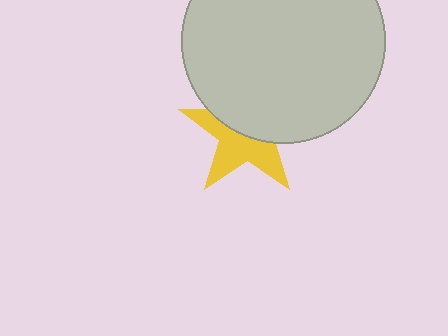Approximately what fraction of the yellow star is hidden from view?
Roughly 50% of the yellow star is hidden behind the light gray circle.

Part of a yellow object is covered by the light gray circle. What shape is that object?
It is a star.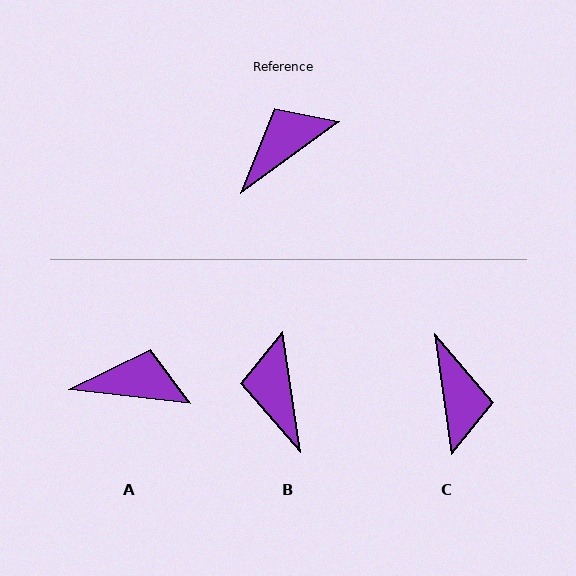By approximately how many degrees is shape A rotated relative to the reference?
Approximately 43 degrees clockwise.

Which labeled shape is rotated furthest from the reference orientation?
C, about 118 degrees away.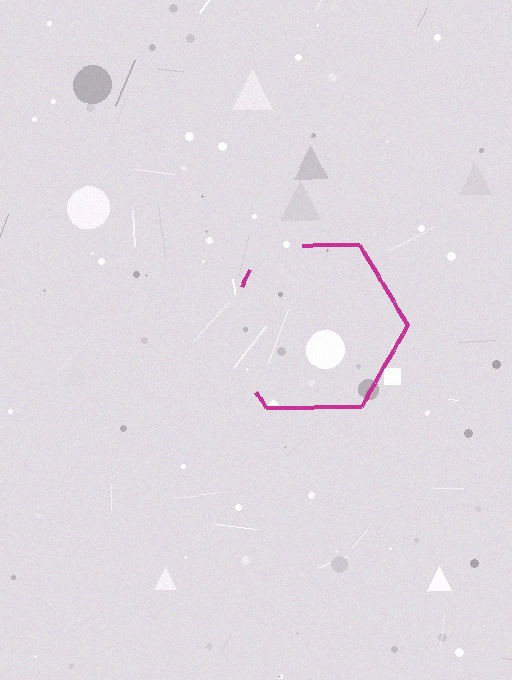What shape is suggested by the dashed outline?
The dashed outline suggests a hexagon.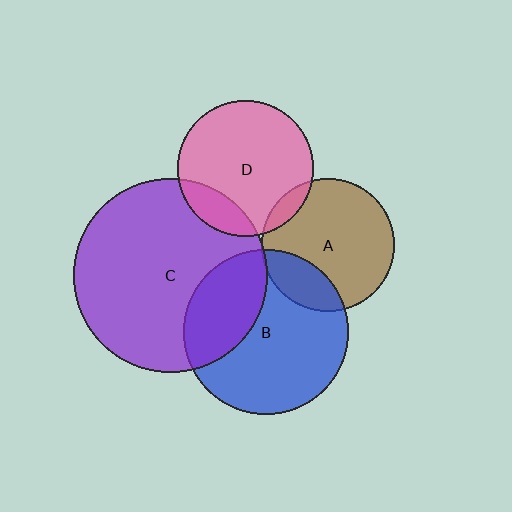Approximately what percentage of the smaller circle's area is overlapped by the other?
Approximately 5%.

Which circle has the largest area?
Circle C (purple).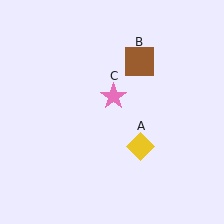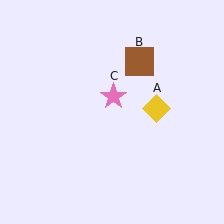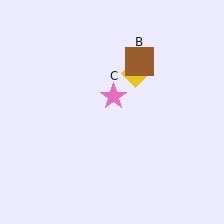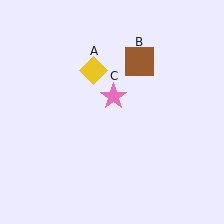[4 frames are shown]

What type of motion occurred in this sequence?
The yellow diamond (object A) rotated counterclockwise around the center of the scene.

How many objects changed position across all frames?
1 object changed position: yellow diamond (object A).